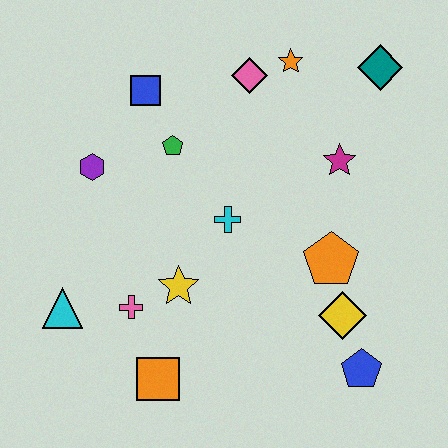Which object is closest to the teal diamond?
The orange star is closest to the teal diamond.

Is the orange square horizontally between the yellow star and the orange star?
No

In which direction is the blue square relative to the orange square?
The blue square is above the orange square.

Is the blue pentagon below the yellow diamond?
Yes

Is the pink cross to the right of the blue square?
No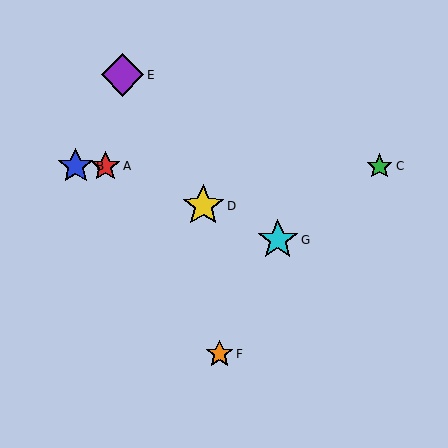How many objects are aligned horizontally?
3 objects (A, B, C) are aligned horizontally.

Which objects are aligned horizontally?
Objects A, B, C are aligned horizontally.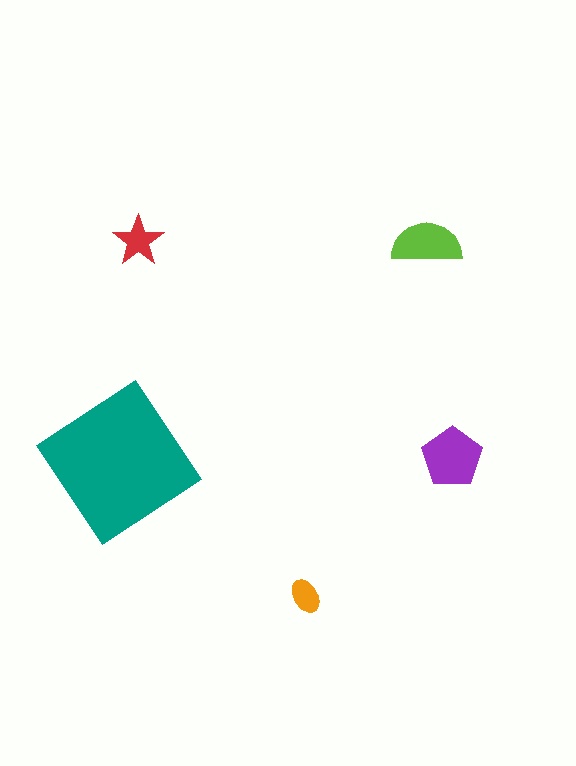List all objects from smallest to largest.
The orange ellipse, the red star, the lime semicircle, the purple pentagon, the teal diamond.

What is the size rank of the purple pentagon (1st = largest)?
2nd.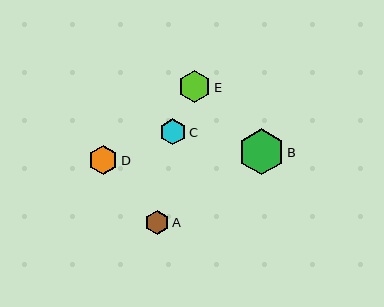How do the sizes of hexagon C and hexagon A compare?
Hexagon C and hexagon A are approximately the same size.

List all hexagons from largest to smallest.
From largest to smallest: B, E, D, C, A.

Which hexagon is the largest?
Hexagon B is the largest with a size of approximately 46 pixels.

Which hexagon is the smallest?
Hexagon A is the smallest with a size of approximately 24 pixels.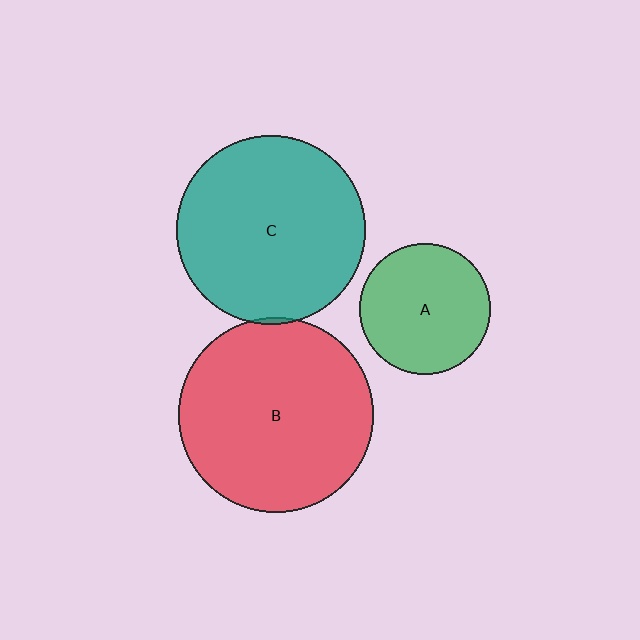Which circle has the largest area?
Circle B (red).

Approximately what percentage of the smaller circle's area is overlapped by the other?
Approximately 5%.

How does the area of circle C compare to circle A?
Approximately 2.1 times.